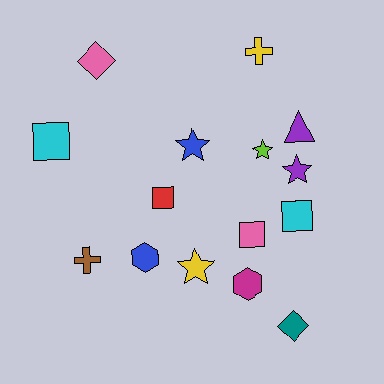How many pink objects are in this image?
There are 2 pink objects.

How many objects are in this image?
There are 15 objects.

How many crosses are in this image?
There are 2 crosses.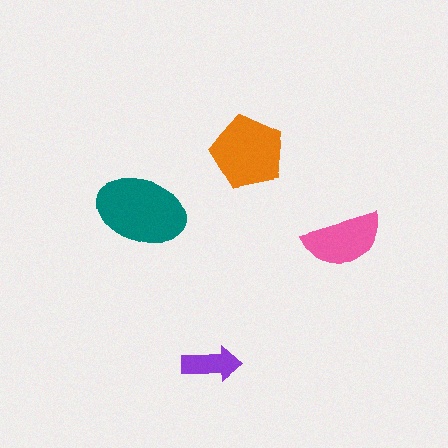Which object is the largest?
The teal ellipse.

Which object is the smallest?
The purple arrow.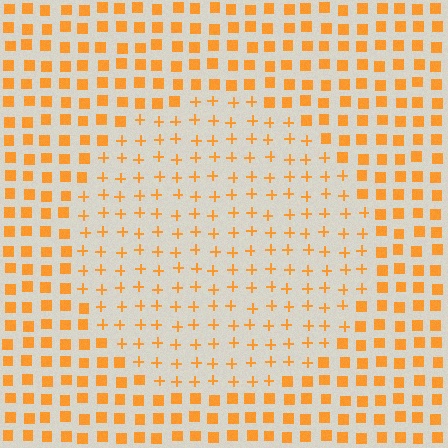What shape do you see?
I see a circle.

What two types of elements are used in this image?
The image uses plus signs inside the circle region and squares outside it.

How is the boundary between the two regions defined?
The boundary is defined by a change in element shape: plus signs inside vs. squares outside. All elements share the same color and spacing.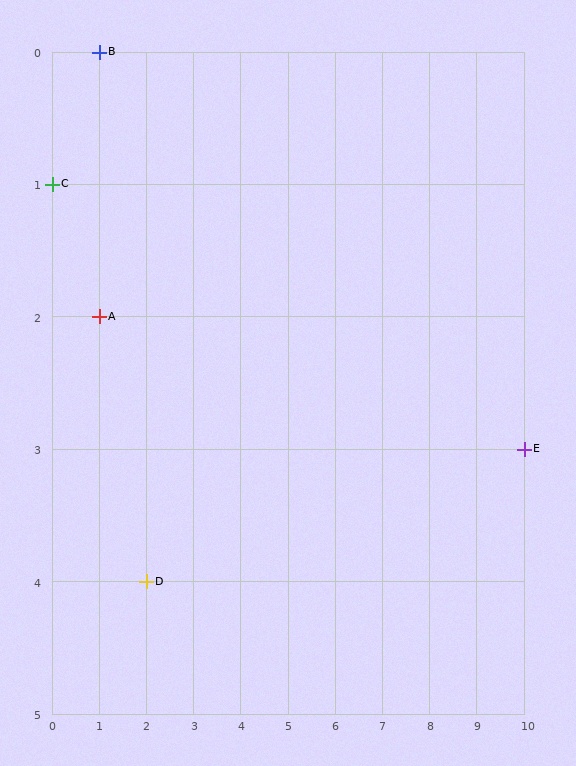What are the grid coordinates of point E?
Point E is at grid coordinates (10, 3).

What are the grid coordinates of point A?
Point A is at grid coordinates (1, 2).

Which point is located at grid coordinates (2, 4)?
Point D is at (2, 4).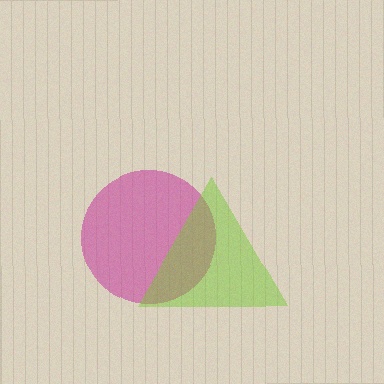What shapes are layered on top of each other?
The layered shapes are: a magenta circle, a lime triangle.